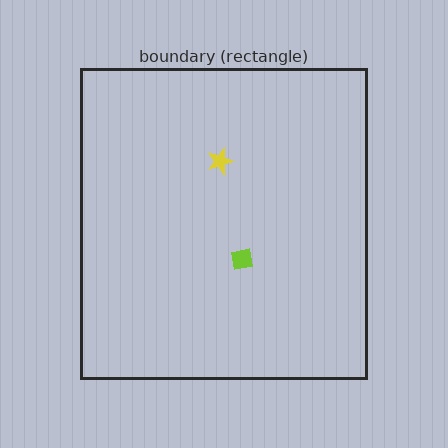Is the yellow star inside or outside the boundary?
Inside.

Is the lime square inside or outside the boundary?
Inside.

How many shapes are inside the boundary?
2 inside, 0 outside.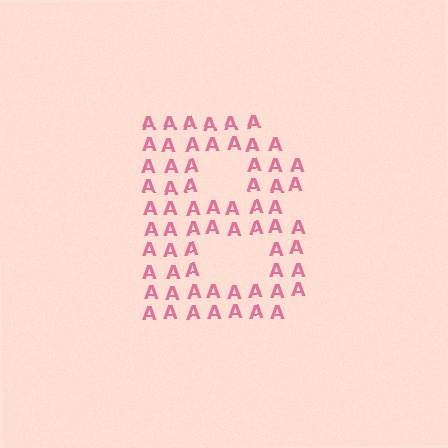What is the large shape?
The large shape is the letter B.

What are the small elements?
The small elements are letter A's.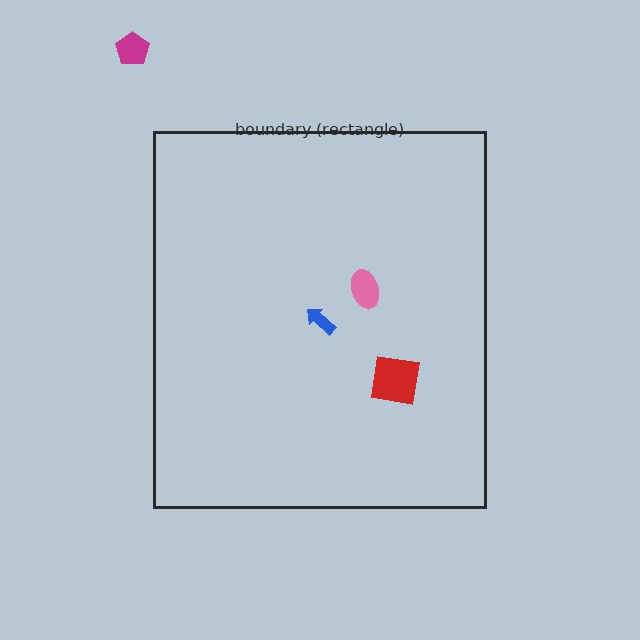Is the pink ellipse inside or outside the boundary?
Inside.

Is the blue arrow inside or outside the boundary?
Inside.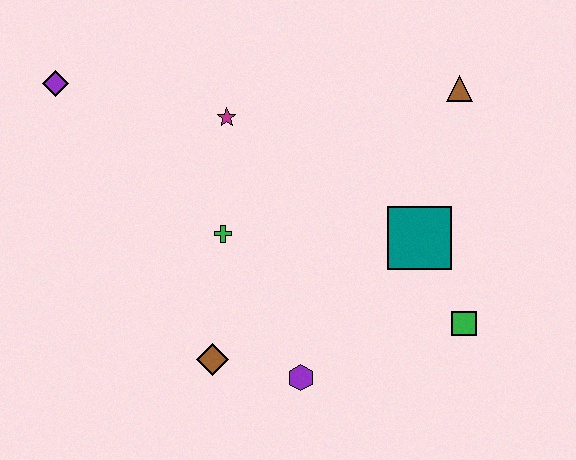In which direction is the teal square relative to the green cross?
The teal square is to the right of the green cross.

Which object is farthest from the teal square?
The purple diamond is farthest from the teal square.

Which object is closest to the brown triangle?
The teal square is closest to the brown triangle.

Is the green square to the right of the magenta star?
Yes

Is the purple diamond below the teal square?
No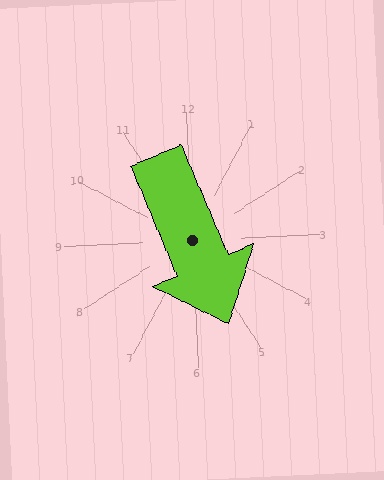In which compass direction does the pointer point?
South.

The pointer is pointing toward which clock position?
Roughly 5 o'clock.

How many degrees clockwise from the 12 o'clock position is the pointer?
Approximately 159 degrees.